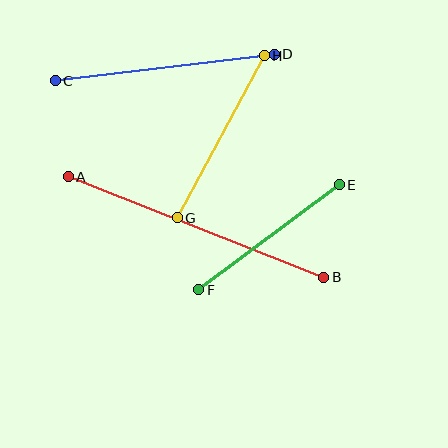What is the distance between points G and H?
The distance is approximately 183 pixels.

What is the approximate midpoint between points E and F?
The midpoint is at approximately (269, 237) pixels.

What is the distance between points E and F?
The distance is approximately 175 pixels.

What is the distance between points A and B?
The distance is approximately 274 pixels.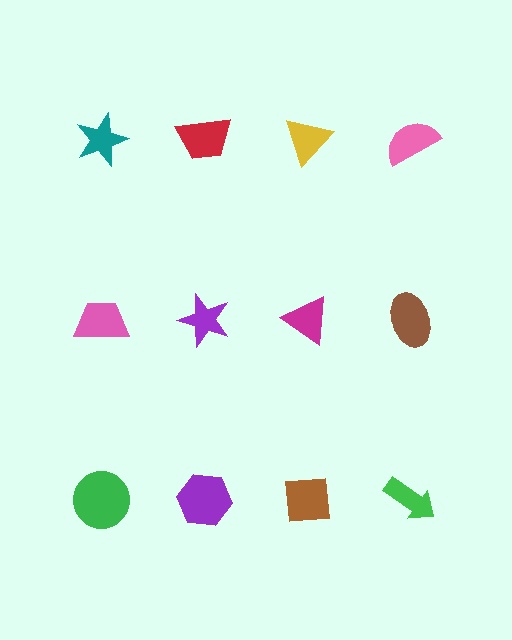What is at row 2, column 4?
A brown ellipse.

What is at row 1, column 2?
A red trapezoid.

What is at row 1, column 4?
A pink semicircle.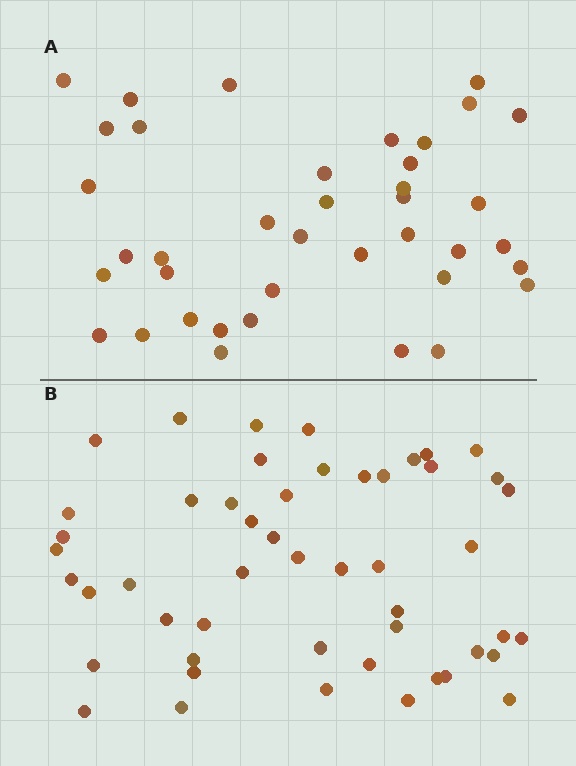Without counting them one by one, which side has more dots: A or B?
Region B (the bottom region) has more dots.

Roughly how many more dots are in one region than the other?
Region B has roughly 12 or so more dots than region A.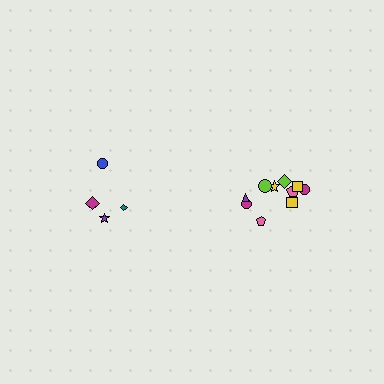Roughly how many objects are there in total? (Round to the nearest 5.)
Roughly 15 objects in total.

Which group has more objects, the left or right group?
The right group.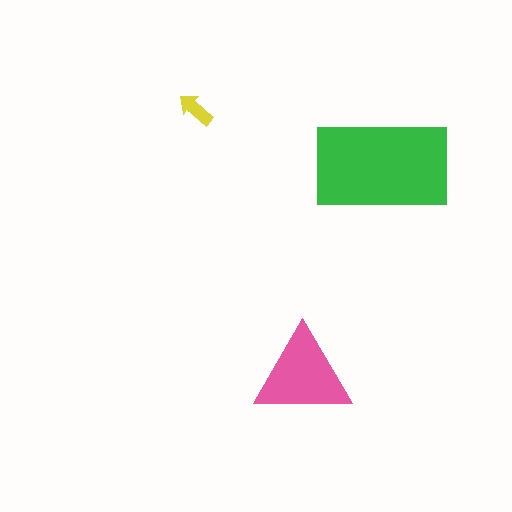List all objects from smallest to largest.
The yellow arrow, the pink triangle, the green rectangle.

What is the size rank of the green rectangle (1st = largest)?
1st.